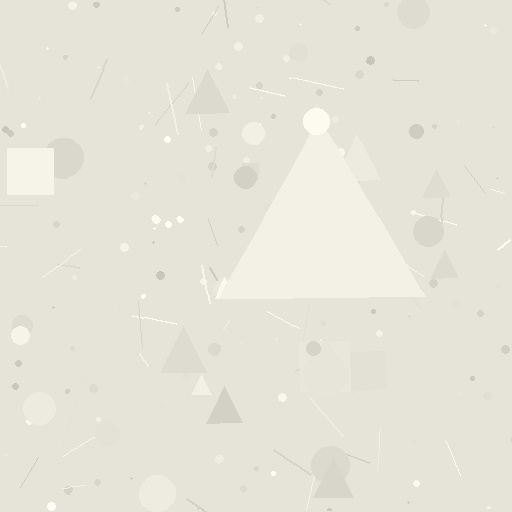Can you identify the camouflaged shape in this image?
The camouflaged shape is a triangle.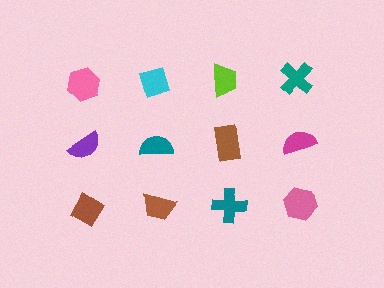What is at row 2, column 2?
A teal semicircle.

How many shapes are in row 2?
4 shapes.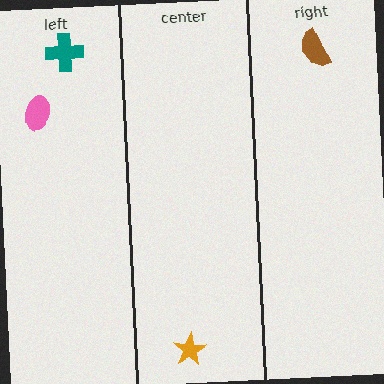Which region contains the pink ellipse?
The left region.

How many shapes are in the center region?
1.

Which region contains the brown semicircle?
The right region.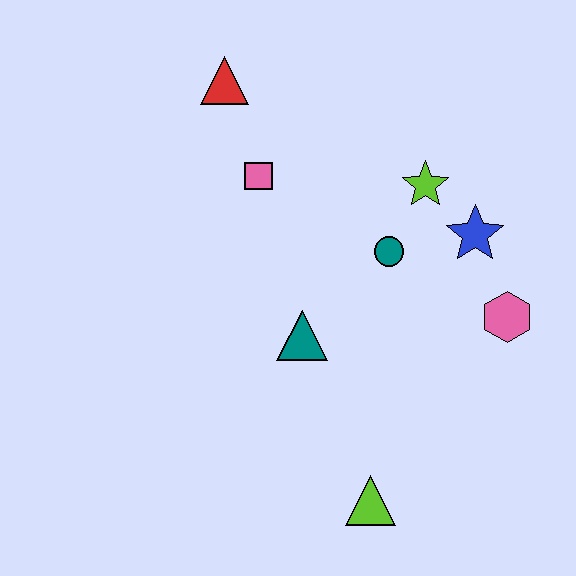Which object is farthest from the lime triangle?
The red triangle is farthest from the lime triangle.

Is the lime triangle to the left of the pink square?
No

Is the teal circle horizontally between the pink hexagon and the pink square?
Yes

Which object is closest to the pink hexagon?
The blue star is closest to the pink hexagon.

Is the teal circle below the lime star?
Yes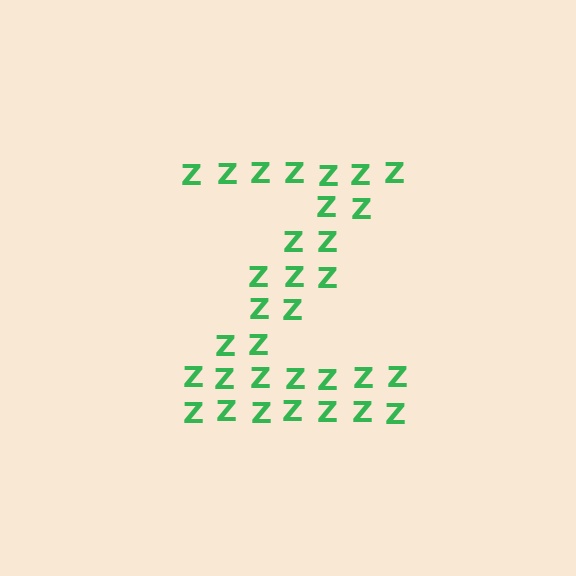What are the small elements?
The small elements are letter Z's.